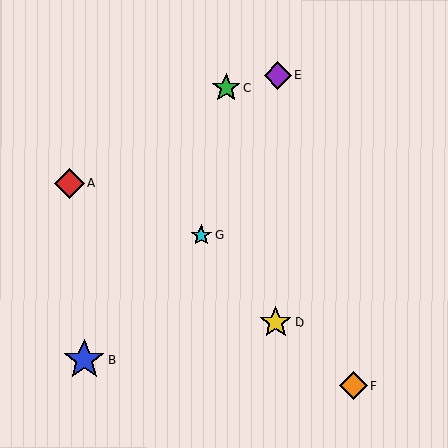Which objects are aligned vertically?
Objects D, E are aligned vertically.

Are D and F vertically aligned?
No, D is at x≈276 and F is at x≈354.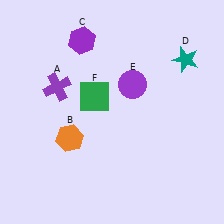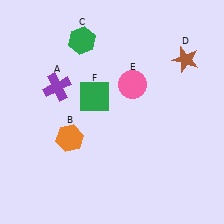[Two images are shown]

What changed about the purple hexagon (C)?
In Image 1, C is purple. In Image 2, it changed to green.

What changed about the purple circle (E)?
In Image 1, E is purple. In Image 2, it changed to pink.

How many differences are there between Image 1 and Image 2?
There are 3 differences between the two images.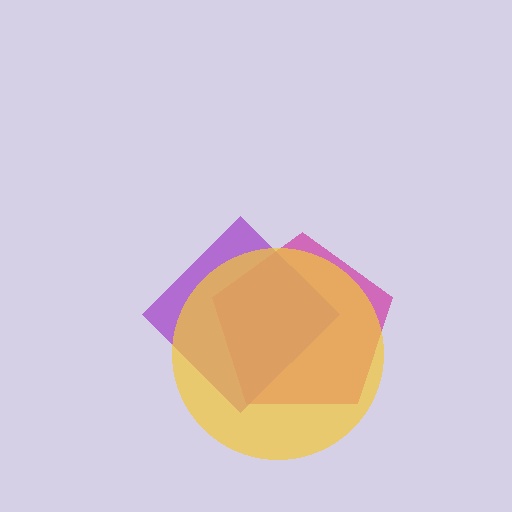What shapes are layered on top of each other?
The layered shapes are: a magenta pentagon, a purple diamond, a yellow circle.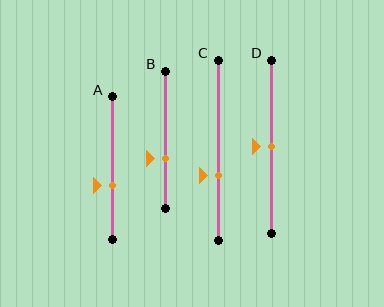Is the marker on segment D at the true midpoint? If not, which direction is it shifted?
Yes, the marker on segment D is at the true midpoint.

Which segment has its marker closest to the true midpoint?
Segment D has its marker closest to the true midpoint.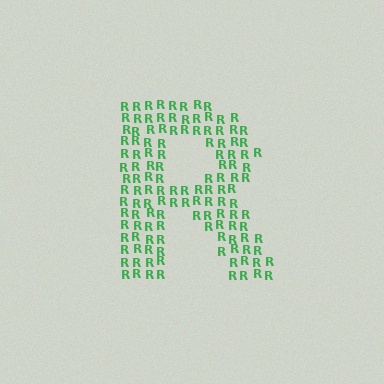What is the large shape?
The large shape is the letter R.